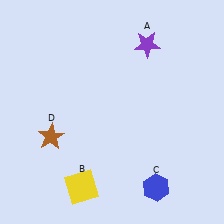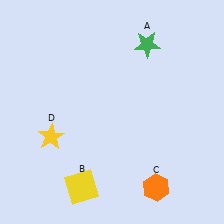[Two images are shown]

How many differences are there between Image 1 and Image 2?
There are 3 differences between the two images.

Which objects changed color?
A changed from purple to green. C changed from blue to orange. D changed from brown to yellow.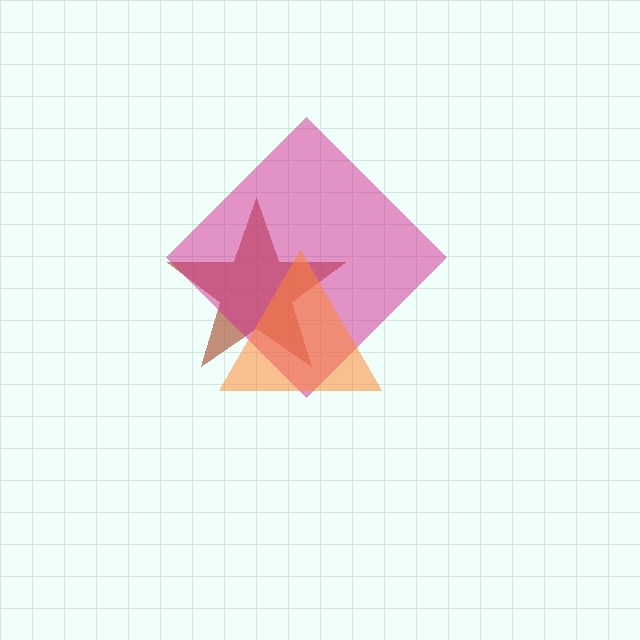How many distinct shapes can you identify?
There are 3 distinct shapes: a brown star, a magenta diamond, an orange triangle.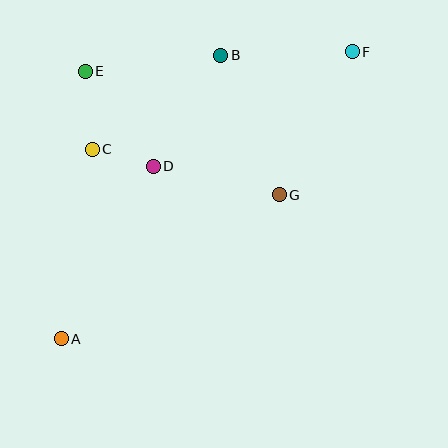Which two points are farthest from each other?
Points A and F are farthest from each other.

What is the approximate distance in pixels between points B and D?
The distance between B and D is approximately 130 pixels.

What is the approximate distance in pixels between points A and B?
The distance between A and B is approximately 326 pixels.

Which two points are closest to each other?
Points C and D are closest to each other.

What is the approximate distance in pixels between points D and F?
The distance between D and F is approximately 230 pixels.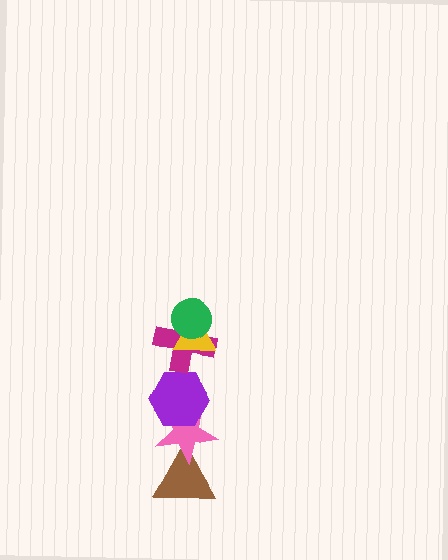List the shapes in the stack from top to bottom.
From top to bottom: the green circle, the yellow triangle, the magenta cross, the purple hexagon, the pink star, the brown triangle.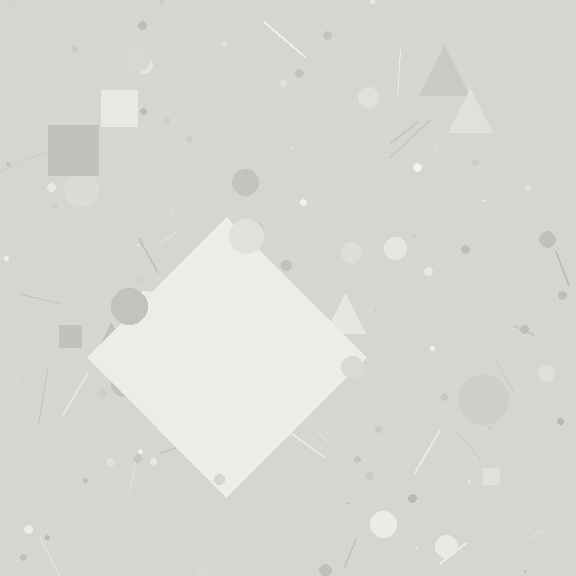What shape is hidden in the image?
A diamond is hidden in the image.